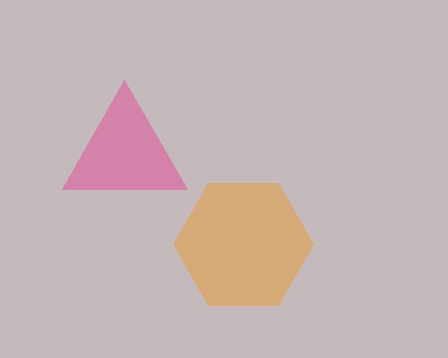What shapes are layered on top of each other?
The layered shapes are: a pink triangle, an orange hexagon.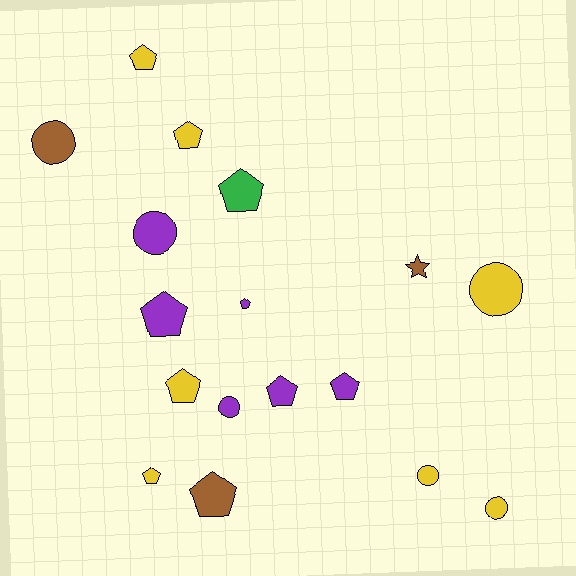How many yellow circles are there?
There are 3 yellow circles.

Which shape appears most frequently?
Pentagon, with 10 objects.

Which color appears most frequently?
Yellow, with 7 objects.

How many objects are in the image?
There are 17 objects.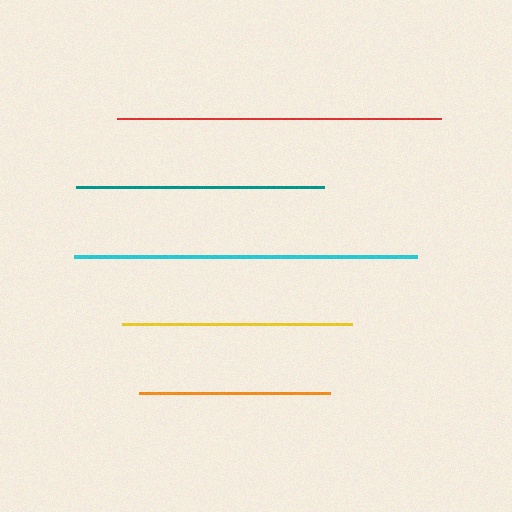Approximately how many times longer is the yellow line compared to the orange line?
The yellow line is approximately 1.2 times the length of the orange line.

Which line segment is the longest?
The cyan line is the longest at approximately 342 pixels.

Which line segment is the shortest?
The orange line is the shortest at approximately 191 pixels.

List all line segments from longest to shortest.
From longest to shortest: cyan, red, teal, yellow, orange.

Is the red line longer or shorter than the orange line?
The red line is longer than the orange line.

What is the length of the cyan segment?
The cyan segment is approximately 342 pixels long.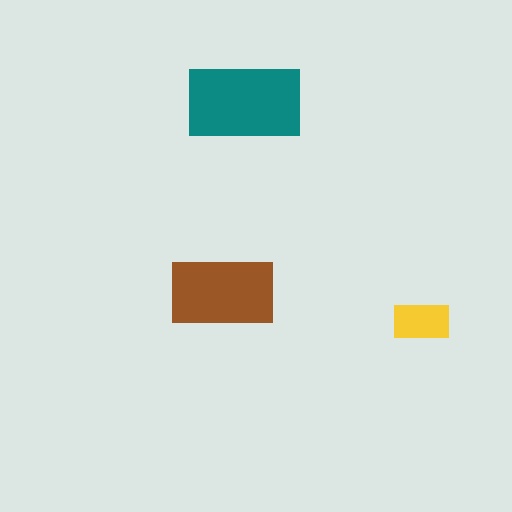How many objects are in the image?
There are 3 objects in the image.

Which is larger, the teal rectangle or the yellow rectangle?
The teal one.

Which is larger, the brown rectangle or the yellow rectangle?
The brown one.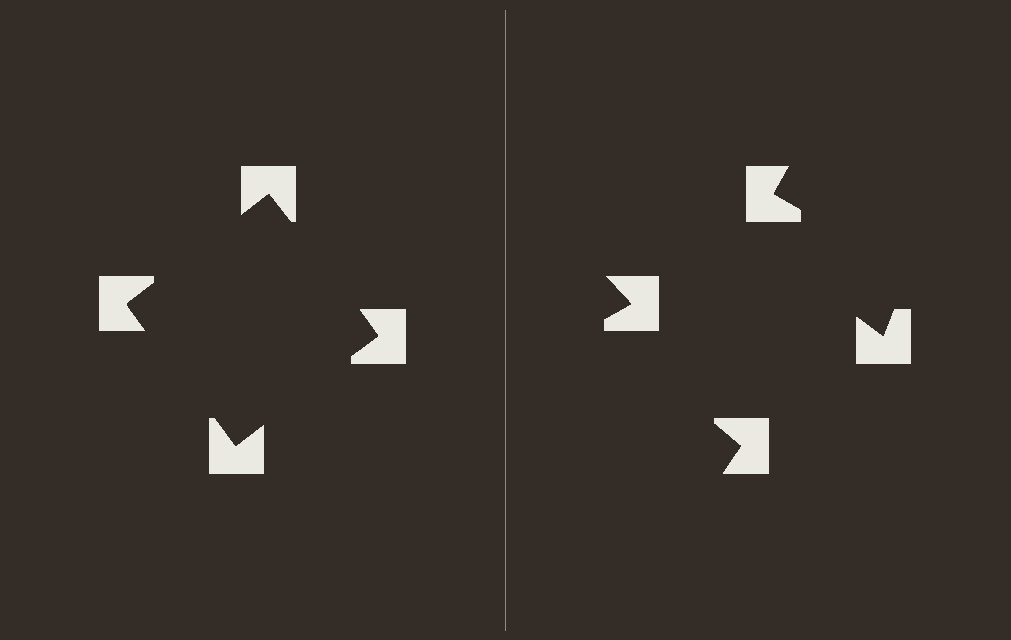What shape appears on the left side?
An illusory square.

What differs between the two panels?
The notched squares are positioned identically on both sides; only the wedge orientations differ. On the left they align to a square; on the right they are misaligned.